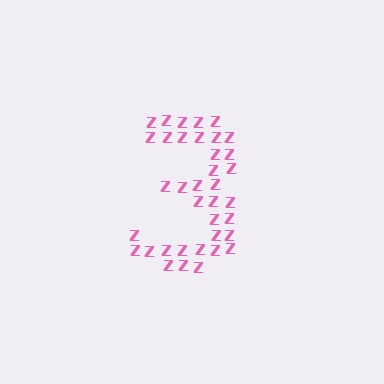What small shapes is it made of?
It is made of small letter Z's.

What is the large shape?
The large shape is the digit 3.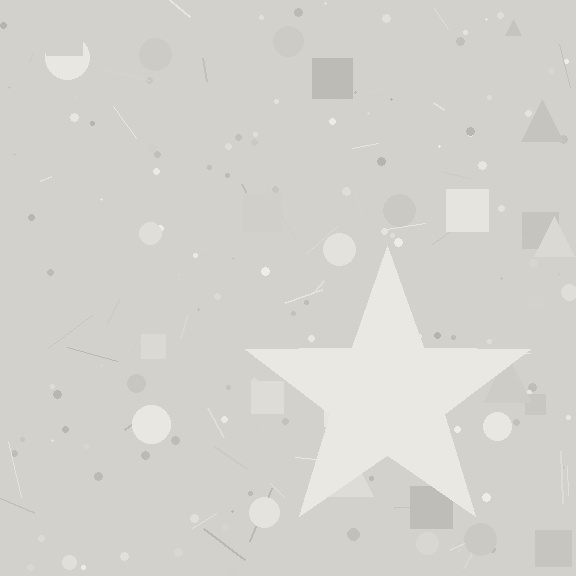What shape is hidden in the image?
A star is hidden in the image.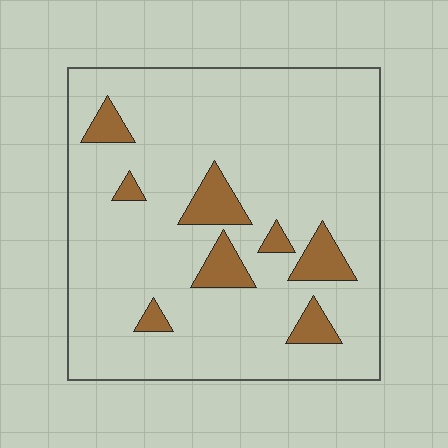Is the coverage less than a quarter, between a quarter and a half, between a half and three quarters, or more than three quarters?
Less than a quarter.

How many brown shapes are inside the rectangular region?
8.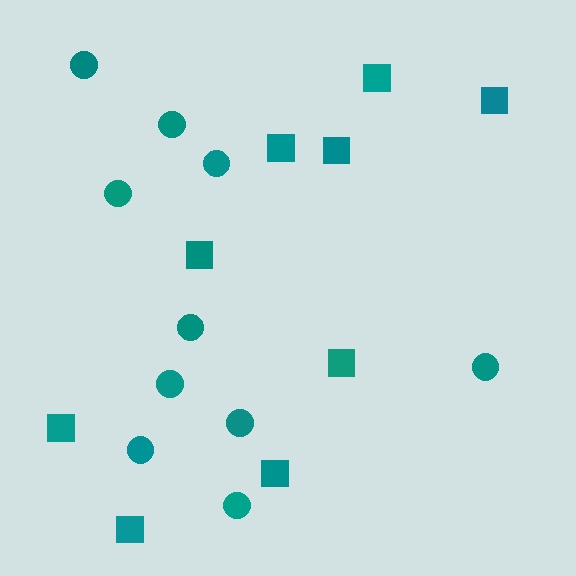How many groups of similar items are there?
There are 2 groups: one group of circles (10) and one group of squares (9).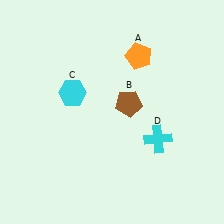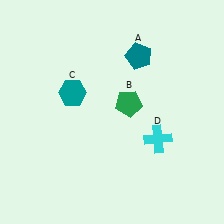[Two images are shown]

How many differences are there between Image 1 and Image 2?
There are 3 differences between the two images.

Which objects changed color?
A changed from orange to teal. B changed from brown to green. C changed from cyan to teal.